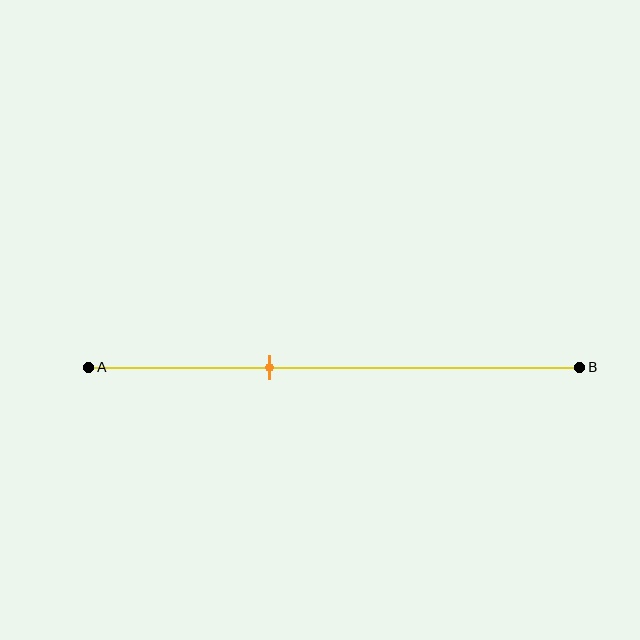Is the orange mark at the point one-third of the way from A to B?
No, the mark is at about 35% from A, not at the 33% one-third point.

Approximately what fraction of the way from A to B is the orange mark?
The orange mark is approximately 35% of the way from A to B.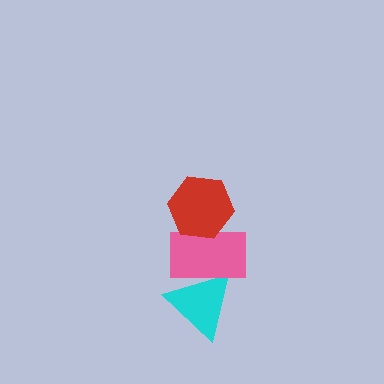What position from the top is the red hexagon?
The red hexagon is 1st from the top.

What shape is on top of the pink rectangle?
The red hexagon is on top of the pink rectangle.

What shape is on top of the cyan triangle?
The pink rectangle is on top of the cyan triangle.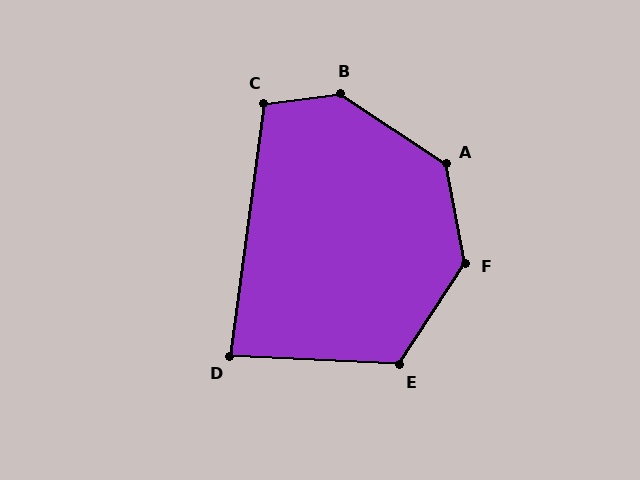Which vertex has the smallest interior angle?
D, at approximately 85 degrees.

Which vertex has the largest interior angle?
B, at approximately 139 degrees.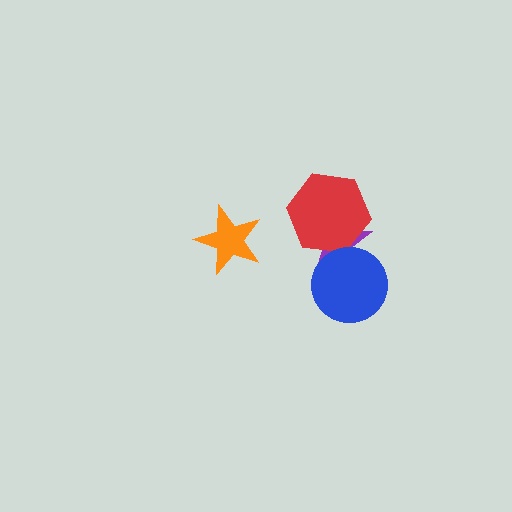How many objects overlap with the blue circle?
1 object overlaps with the blue circle.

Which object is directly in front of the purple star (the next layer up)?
The red hexagon is directly in front of the purple star.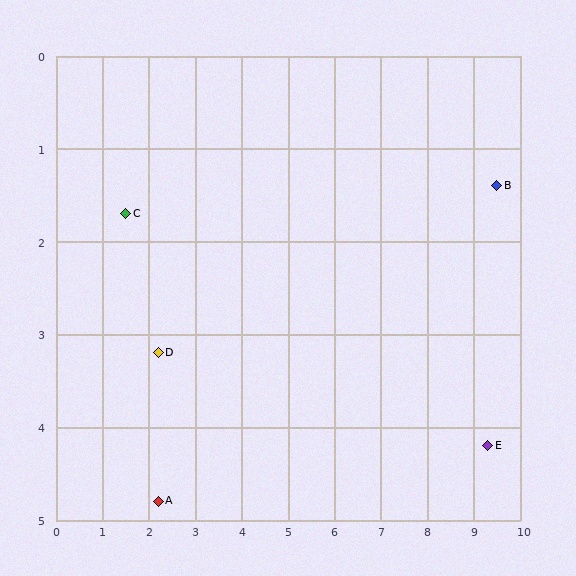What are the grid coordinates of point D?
Point D is at approximately (2.2, 3.2).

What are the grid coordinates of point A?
Point A is at approximately (2.2, 4.8).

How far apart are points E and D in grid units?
Points E and D are about 7.2 grid units apart.